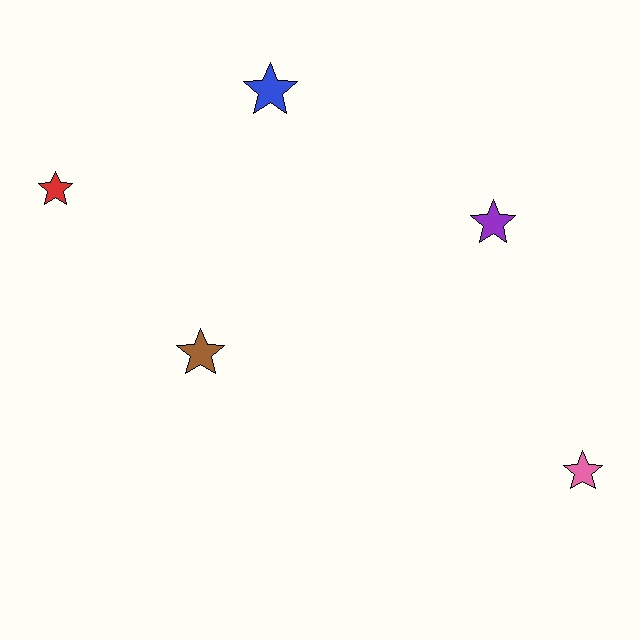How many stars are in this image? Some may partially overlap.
There are 5 stars.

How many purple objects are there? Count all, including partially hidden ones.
There is 1 purple object.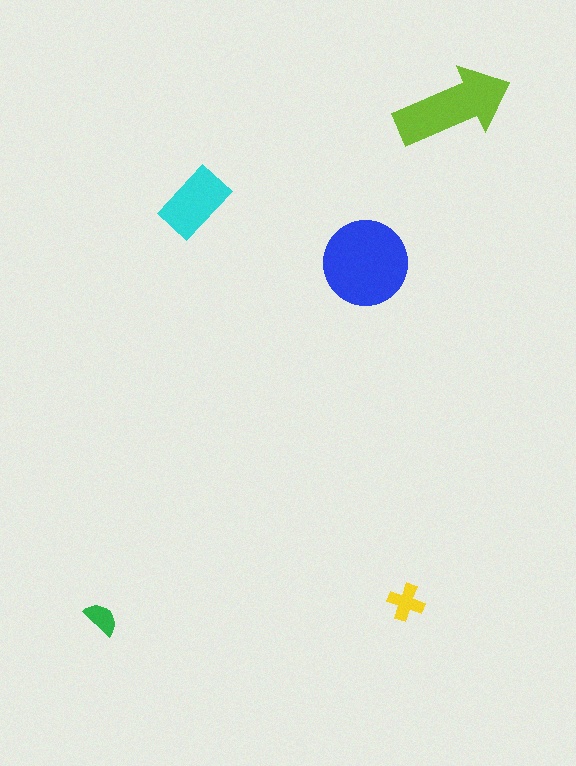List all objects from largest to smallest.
The blue circle, the lime arrow, the cyan rectangle, the yellow cross, the green semicircle.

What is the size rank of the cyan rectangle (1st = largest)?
3rd.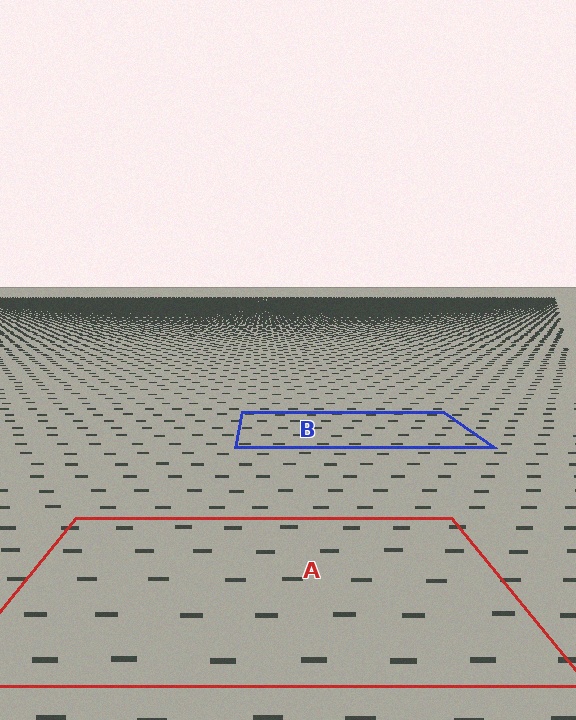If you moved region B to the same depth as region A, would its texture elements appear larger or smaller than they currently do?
They would appear larger. At a closer depth, the same texture elements are projected at a bigger on-screen size.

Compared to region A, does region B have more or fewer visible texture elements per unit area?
Region B has more texture elements per unit area — they are packed more densely because it is farther away.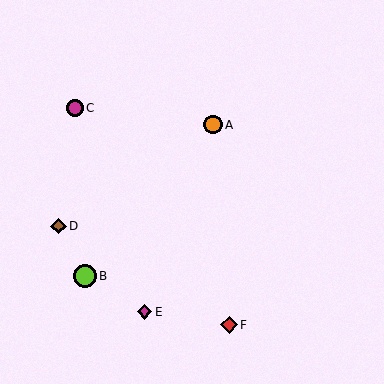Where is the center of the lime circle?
The center of the lime circle is at (85, 276).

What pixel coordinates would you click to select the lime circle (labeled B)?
Click at (85, 276) to select the lime circle B.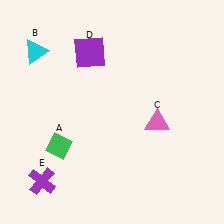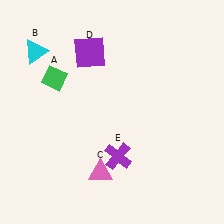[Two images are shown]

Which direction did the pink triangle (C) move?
The pink triangle (C) moved left.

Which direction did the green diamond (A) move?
The green diamond (A) moved up.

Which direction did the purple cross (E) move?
The purple cross (E) moved right.